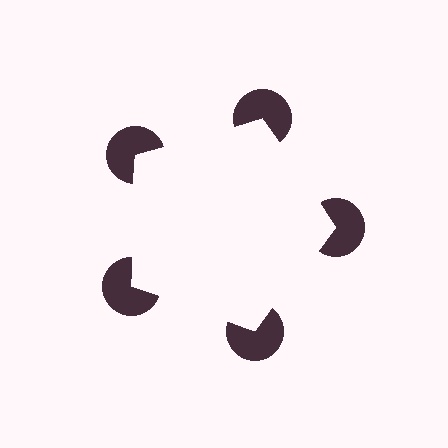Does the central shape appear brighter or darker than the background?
It typically appears slightly brighter than the background, even though no actual brightness change is drawn.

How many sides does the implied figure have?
5 sides.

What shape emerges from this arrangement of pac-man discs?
An illusory pentagon — its edges are inferred from the aligned wedge cuts in the pac-man discs, not physically drawn.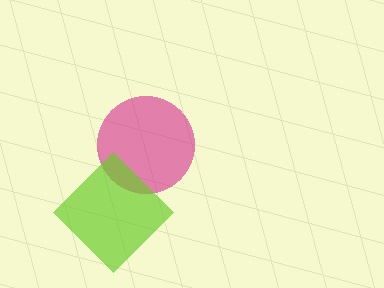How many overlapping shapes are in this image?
There are 2 overlapping shapes in the image.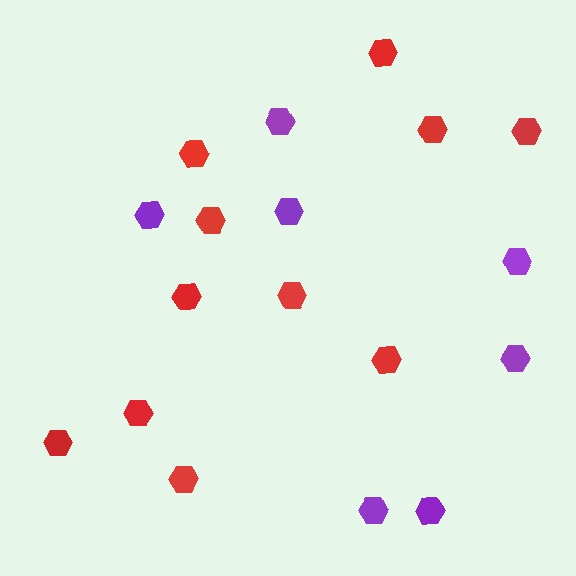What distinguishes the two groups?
There are 2 groups: one group of red hexagons (11) and one group of purple hexagons (7).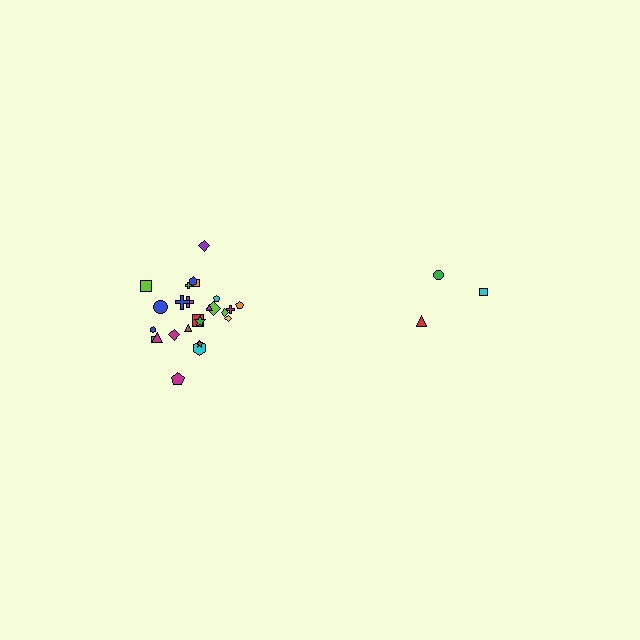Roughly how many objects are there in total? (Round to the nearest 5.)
Roughly 30 objects in total.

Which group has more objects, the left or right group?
The left group.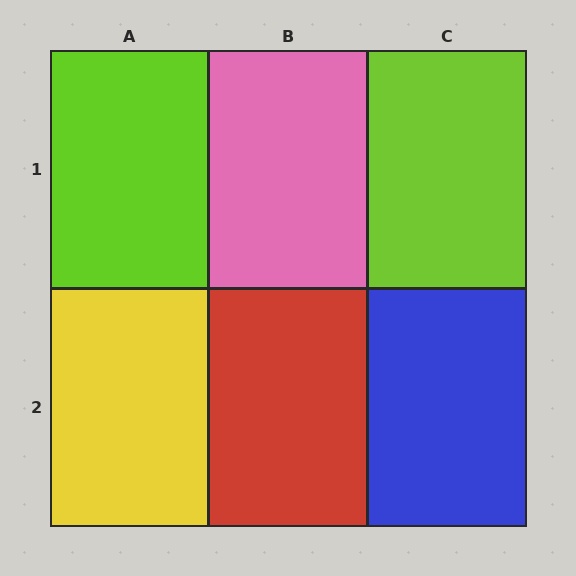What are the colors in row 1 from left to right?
Lime, pink, lime.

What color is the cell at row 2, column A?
Yellow.